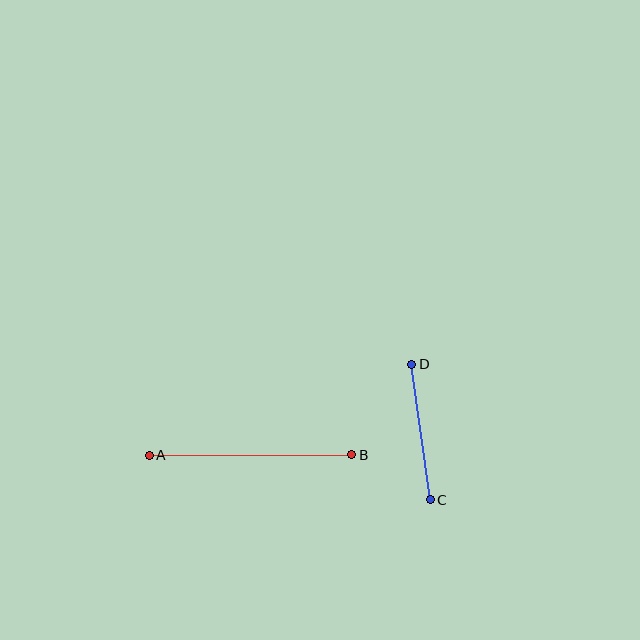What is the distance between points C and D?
The distance is approximately 137 pixels.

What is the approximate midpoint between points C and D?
The midpoint is at approximately (421, 432) pixels.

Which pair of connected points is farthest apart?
Points A and B are farthest apart.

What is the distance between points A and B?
The distance is approximately 203 pixels.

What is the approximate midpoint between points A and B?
The midpoint is at approximately (250, 455) pixels.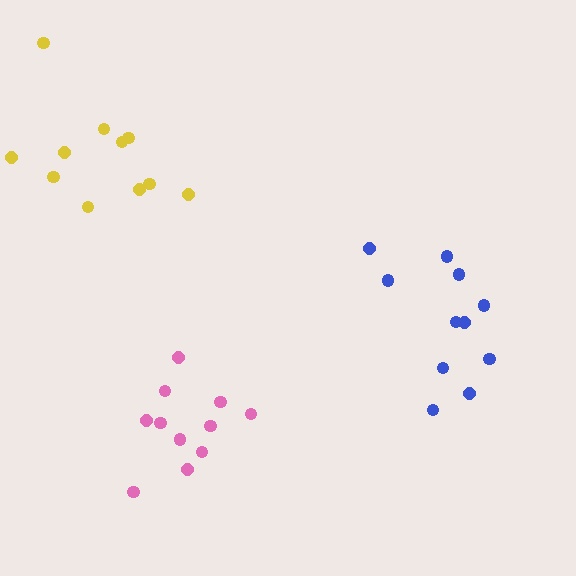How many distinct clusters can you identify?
There are 3 distinct clusters.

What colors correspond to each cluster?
The clusters are colored: pink, blue, yellow.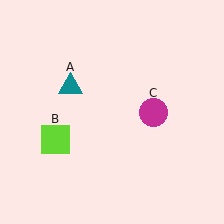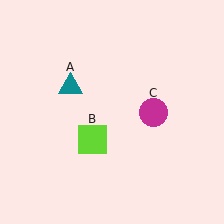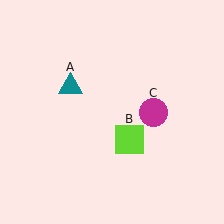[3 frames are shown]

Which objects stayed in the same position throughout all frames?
Teal triangle (object A) and magenta circle (object C) remained stationary.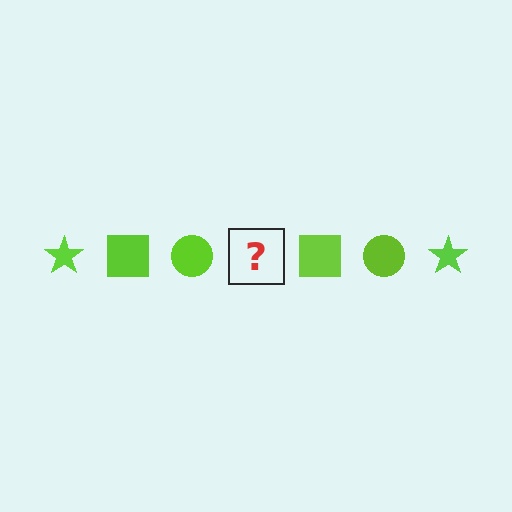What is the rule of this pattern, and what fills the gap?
The rule is that the pattern cycles through star, square, circle shapes in lime. The gap should be filled with a lime star.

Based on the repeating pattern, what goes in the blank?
The blank should be a lime star.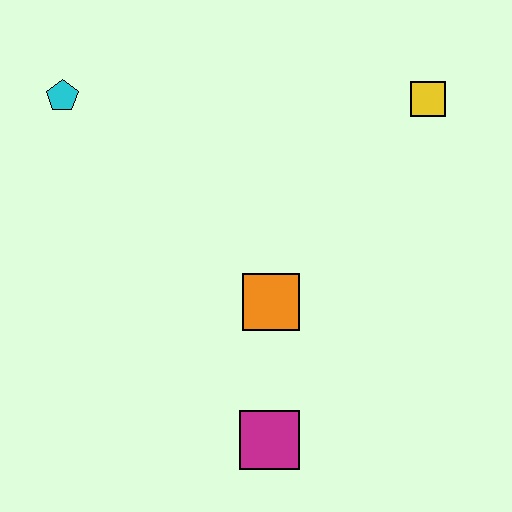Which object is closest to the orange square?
The magenta square is closest to the orange square.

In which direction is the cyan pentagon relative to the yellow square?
The cyan pentagon is to the left of the yellow square.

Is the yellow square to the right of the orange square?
Yes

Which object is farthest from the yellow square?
The magenta square is farthest from the yellow square.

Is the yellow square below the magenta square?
No